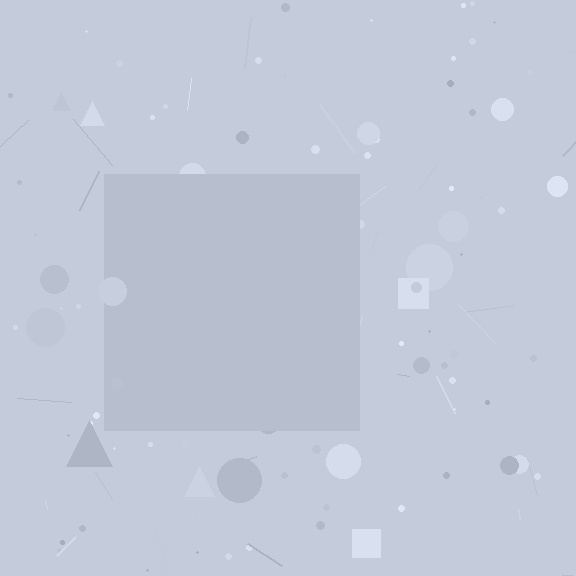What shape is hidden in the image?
A square is hidden in the image.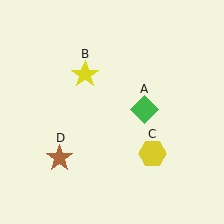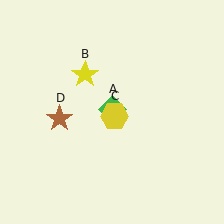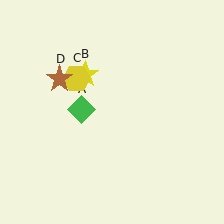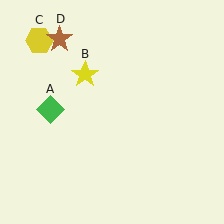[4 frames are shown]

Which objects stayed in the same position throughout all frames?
Yellow star (object B) remained stationary.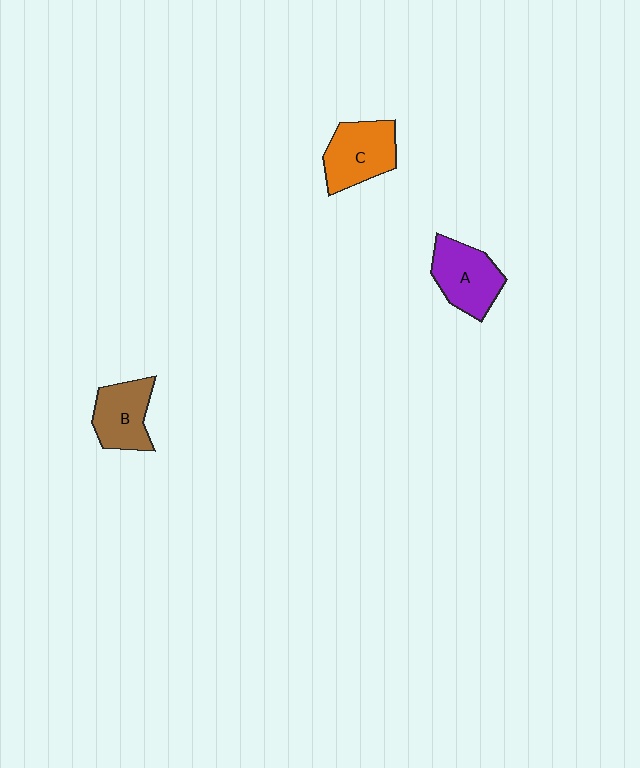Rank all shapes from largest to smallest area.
From largest to smallest: C (orange), A (purple), B (brown).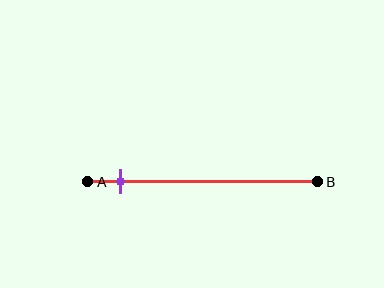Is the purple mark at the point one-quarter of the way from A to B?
No, the mark is at about 15% from A, not at the 25% one-quarter point.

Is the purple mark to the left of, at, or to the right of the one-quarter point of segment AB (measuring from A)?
The purple mark is to the left of the one-quarter point of segment AB.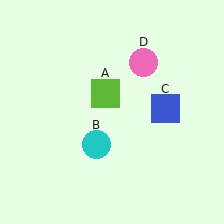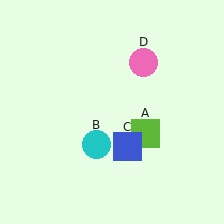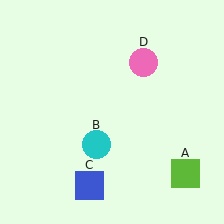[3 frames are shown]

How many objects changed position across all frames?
2 objects changed position: lime square (object A), blue square (object C).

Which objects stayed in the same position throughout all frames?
Cyan circle (object B) and pink circle (object D) remained stationary.